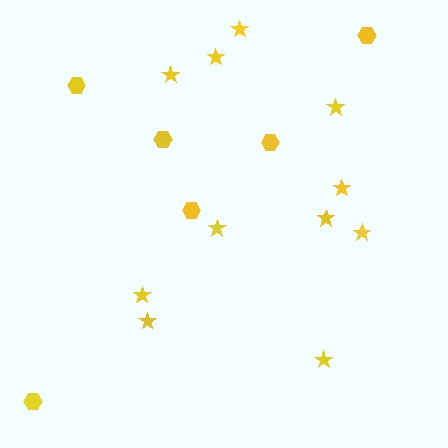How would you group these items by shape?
There are 2 groups: one group of stars (11) and one group of hexagons (6).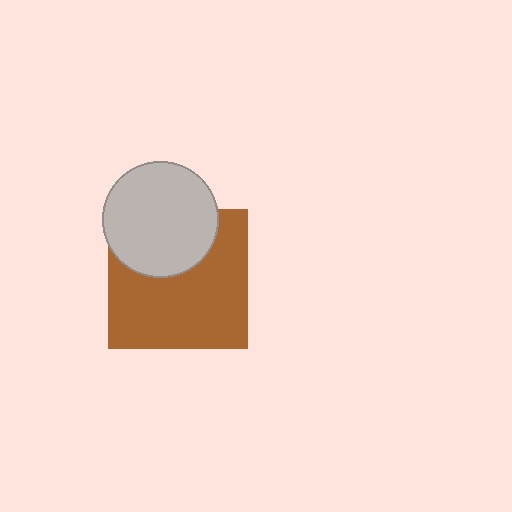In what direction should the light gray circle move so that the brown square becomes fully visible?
The light gray circle should move up. That is the shortest direction to clear the overlap and leave the brown square fully visible.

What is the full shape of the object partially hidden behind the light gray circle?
The partially hidden object is a brown square.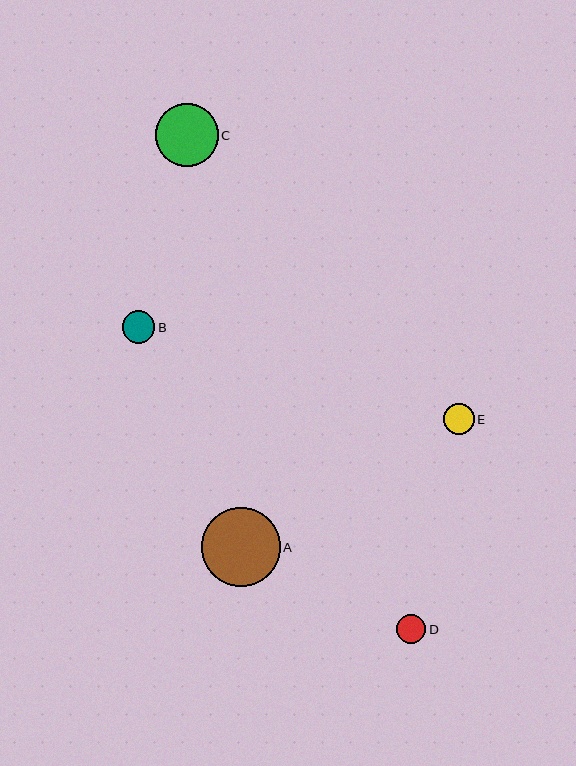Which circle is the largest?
Circle A is the largest with a size of approximately 79 pixels.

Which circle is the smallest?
Circle D is the smallest with a size of approximately 29 pixels.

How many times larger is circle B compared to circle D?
Circle B is approximately 1.1 times the size of circle D.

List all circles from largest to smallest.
From largest to smallest: A, C, B, E, D.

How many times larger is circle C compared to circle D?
Circle C is approximately 2.1 times the size of circle D.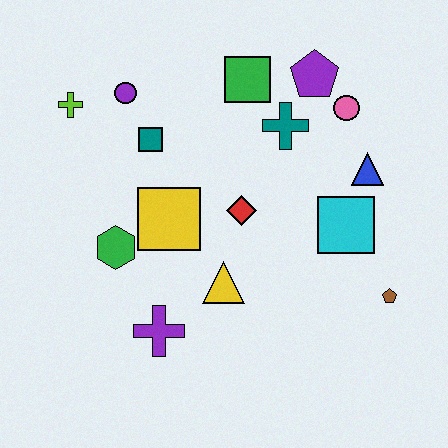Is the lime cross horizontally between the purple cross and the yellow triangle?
No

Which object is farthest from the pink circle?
The purple cross is farthest from the pink circle.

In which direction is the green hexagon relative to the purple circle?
The green hexagon is below the purple circle.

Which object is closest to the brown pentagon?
The cyan square is closest to the brown pentagon.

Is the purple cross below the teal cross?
Yes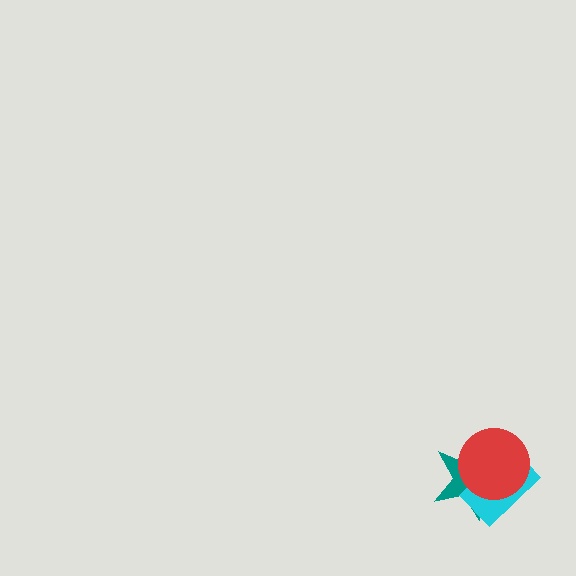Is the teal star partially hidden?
Yes, it is partially covered by another shape.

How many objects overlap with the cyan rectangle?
2 objects overlap with the cyan rectangle.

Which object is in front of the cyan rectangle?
The red circle is in front of the cyan rectangle.